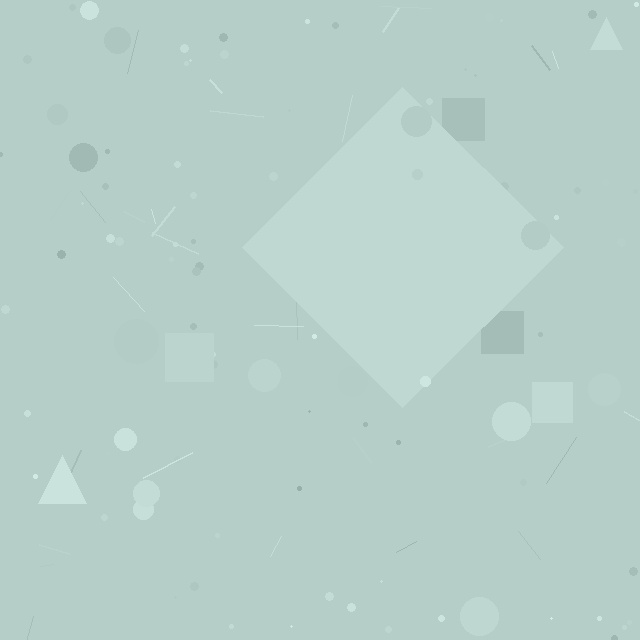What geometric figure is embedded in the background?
A diamond is embedded in the background.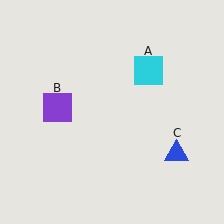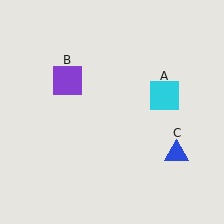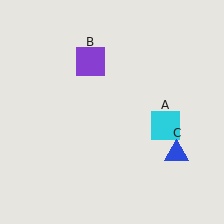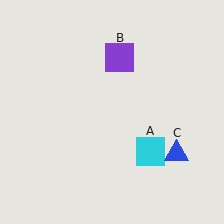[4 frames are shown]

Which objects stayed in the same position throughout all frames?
Blue triangle (object C) remained stationary.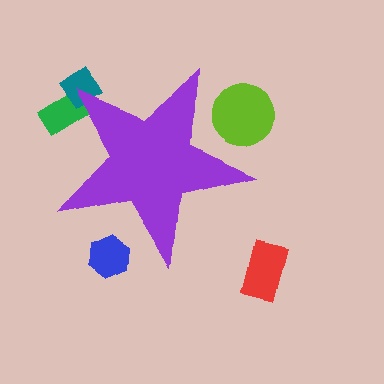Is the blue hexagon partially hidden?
Yes, the blue hexagon is partially hidden behind the purple star.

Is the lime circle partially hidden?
Yes, the lime circle is partially hidden behind the purple star.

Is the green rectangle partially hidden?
Yes, the green rectangle is partially hidden behind the purple star.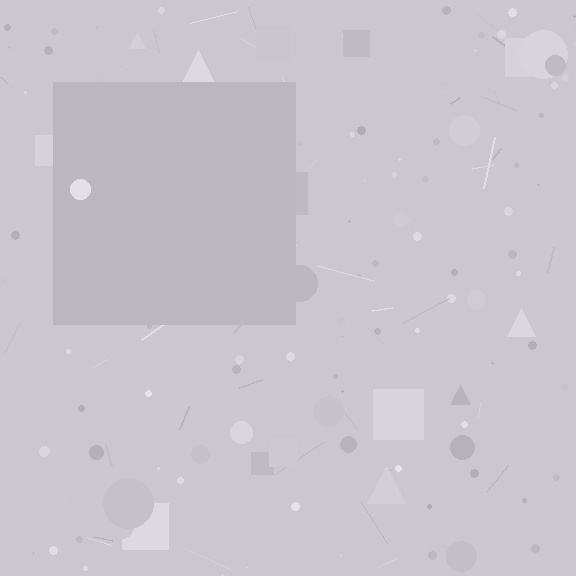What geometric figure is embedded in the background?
A square is embedded in the background.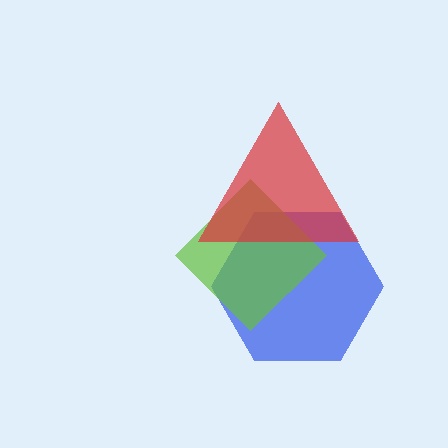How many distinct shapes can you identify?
There are 3 distinct shapes: a blue hexagon, a lime diamond, a red triangle.